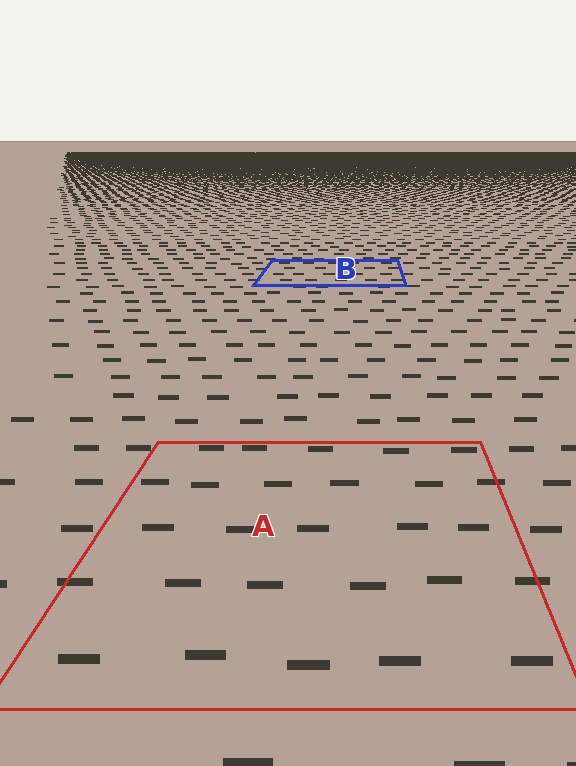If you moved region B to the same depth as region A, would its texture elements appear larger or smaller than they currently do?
They would appear larger. At a closer depth, the same texture elements are projected at a bigger on-screen size.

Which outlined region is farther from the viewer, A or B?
Region B is farther from the viewer — the texture elements inside it appear smaller and more densely packed.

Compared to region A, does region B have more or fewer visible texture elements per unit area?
Region B has more texture elements per unit area — they are packed more densely because it is farther away.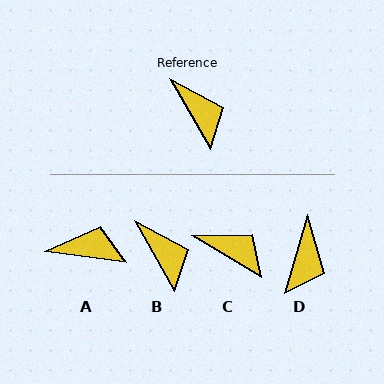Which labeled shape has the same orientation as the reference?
B.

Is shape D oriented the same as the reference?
No, it is off by about 46 degrees.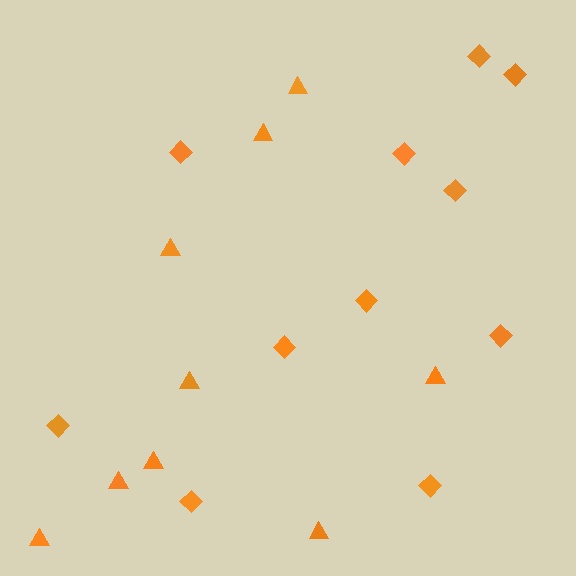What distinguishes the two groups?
There are 2 groups: one group of triangles (9) and one group of diamonds (11).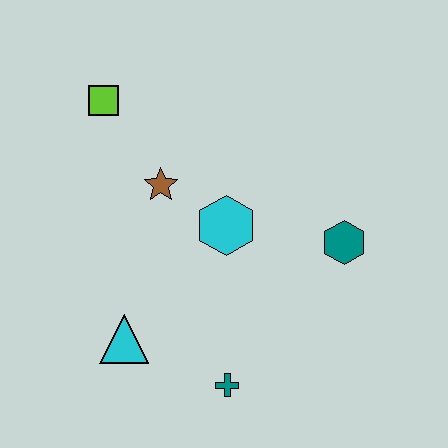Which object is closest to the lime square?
The brown star is closest to the lime square.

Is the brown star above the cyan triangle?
Yes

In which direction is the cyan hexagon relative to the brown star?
The cyan hexagon is to the right of the brown star.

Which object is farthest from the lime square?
The teal cross is farthest from the lime square.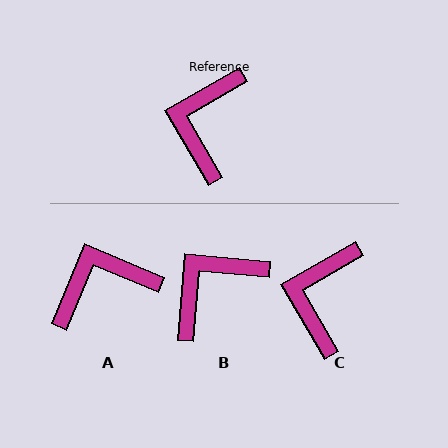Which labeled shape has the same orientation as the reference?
C.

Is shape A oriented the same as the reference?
No, it is off by about 53 degrees.